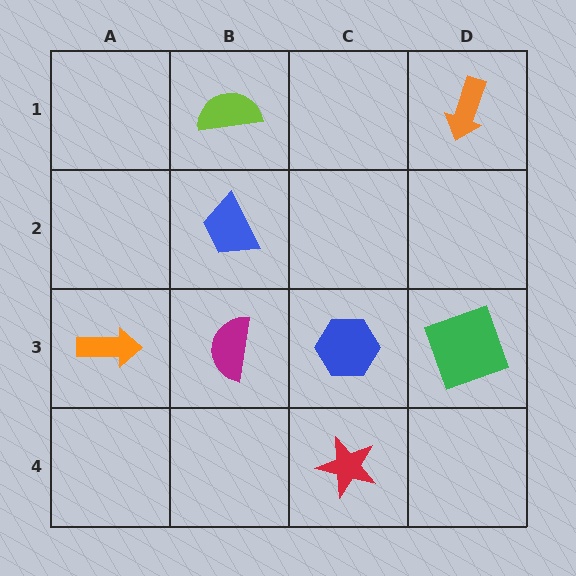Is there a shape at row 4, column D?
No, that cell is empty.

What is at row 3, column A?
An orange arrow.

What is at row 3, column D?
A green square.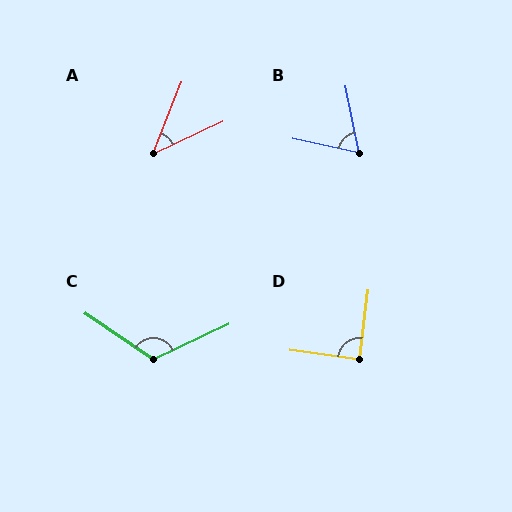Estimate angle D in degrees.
Approximately 89 degrees.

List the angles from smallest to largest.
A (43°), B (67°), D (89°), C (121°).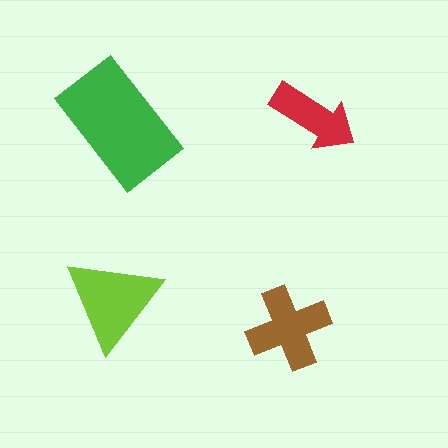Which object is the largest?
The green rectangle.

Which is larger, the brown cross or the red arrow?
The brown cross.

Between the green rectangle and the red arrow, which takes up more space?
The green rectangle.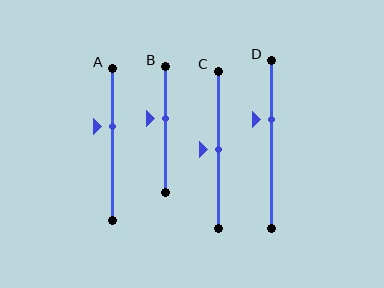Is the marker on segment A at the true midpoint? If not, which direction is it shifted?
No, the marker on segment A is shifted upward by about 12% of the segment length.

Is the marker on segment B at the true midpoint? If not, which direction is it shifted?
No, the marker on segment B is shifted upward by about 9% of the segment length.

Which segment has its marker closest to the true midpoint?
Segment C has its marker closest to the true midpoint.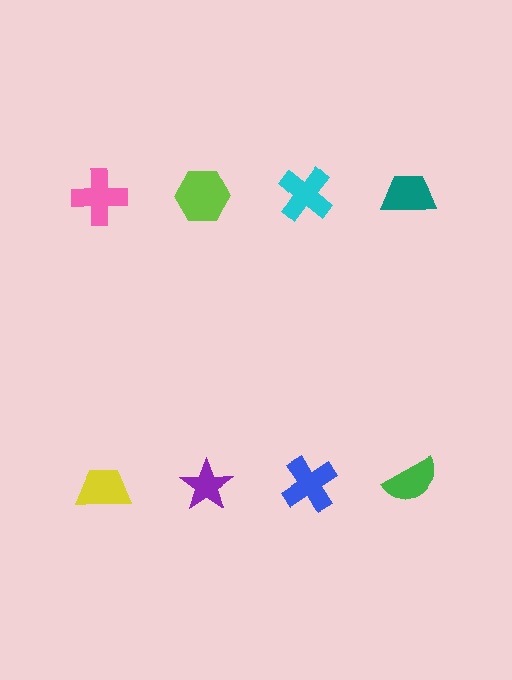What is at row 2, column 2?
A purple star.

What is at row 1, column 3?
A cyan cross.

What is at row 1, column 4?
A teal trapezoid.